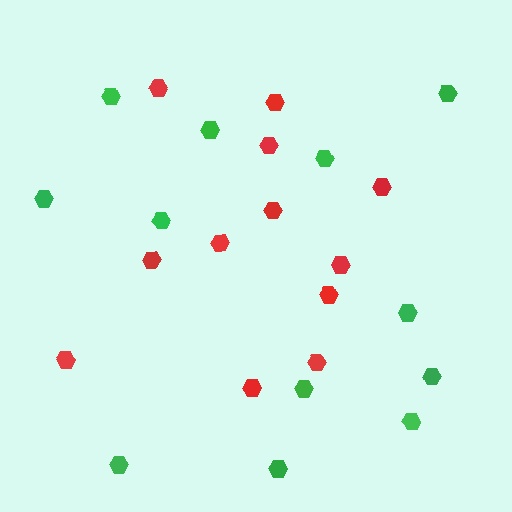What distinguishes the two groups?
There are 2 groups: one group of green hexagons (12) and one group of red hexagons (12).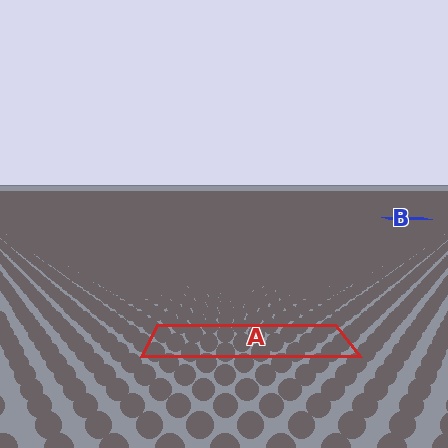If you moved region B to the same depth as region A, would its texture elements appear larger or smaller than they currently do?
They would appear larger. At a closer depth, the same texture elements are projected at a bigger on-screen size.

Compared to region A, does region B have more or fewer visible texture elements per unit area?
Region B has more texture elements per unit area — they are packed more densely because it is farther away.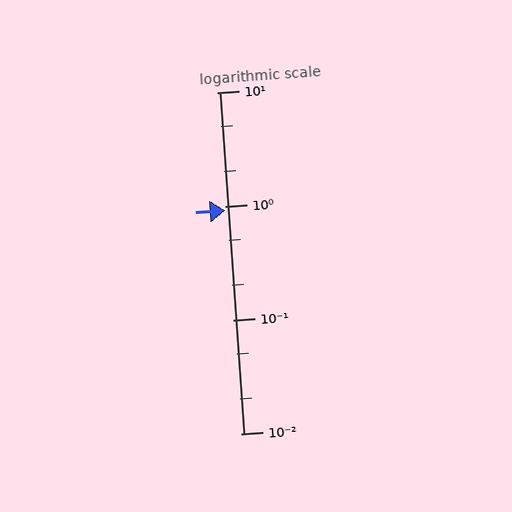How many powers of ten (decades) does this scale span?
The scale spans 3 decades, from 0.01 to 10.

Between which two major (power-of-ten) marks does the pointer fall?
The pointer is between 0.1 and 1.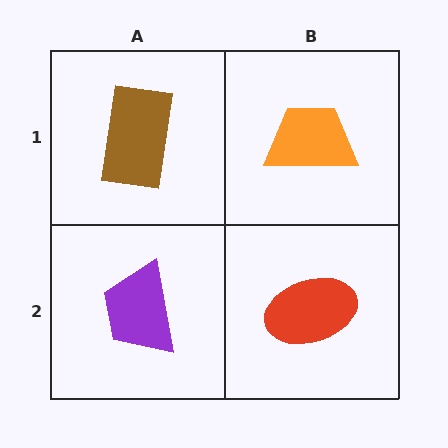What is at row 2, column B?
A red ellipse.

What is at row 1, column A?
A brown rectangle.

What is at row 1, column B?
An orange trapezoid.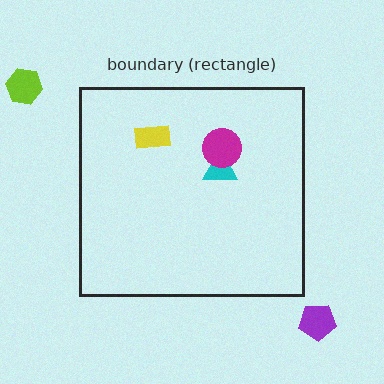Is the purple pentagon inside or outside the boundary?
Outside.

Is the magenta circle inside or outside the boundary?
Inside.